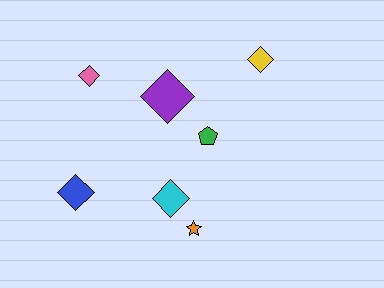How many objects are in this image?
There are 7 objects.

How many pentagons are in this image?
There is 1 pentagon.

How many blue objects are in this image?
There is 1 blue object.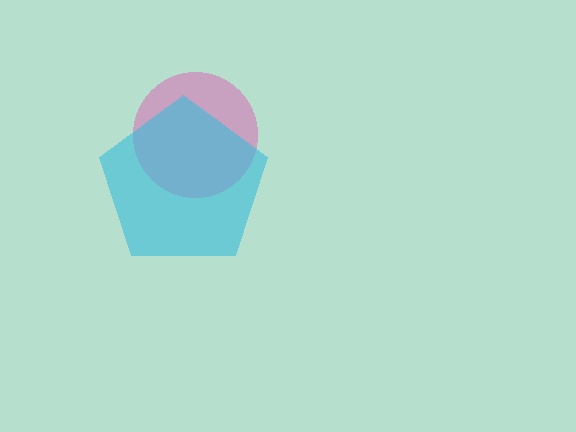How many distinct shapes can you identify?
There are 2 distinct shapes: a pink circle, a cyan pentagon.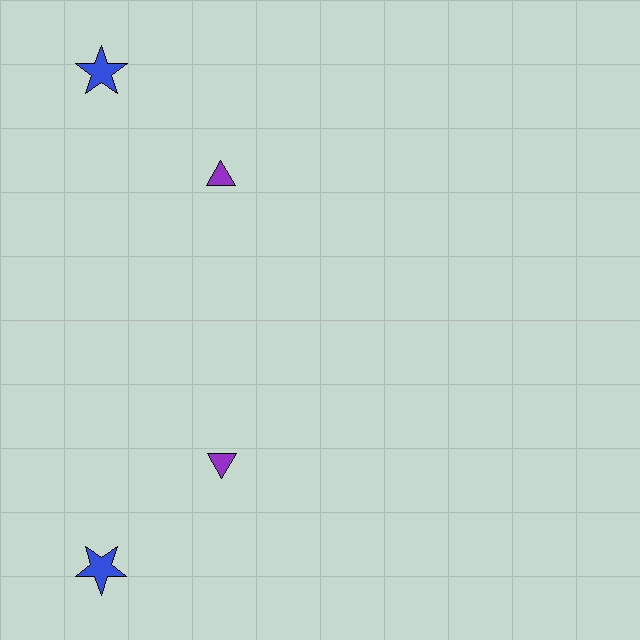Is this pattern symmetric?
Yes, this pattern has bilateral (reflection) symmetry.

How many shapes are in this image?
There are 4 shapes in this image.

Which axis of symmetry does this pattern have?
The pattern has a horizontal axis of symmetry running through the center of the image.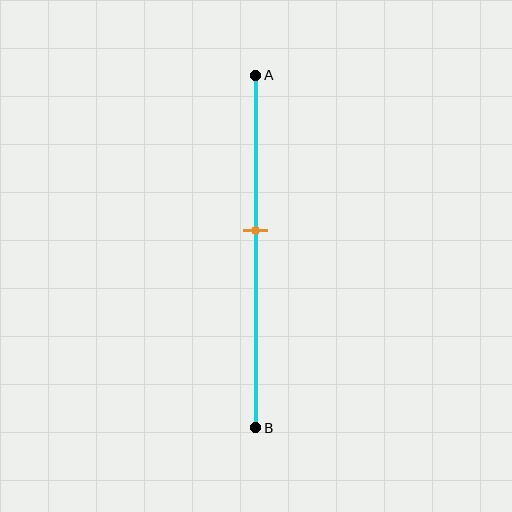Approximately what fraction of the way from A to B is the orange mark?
The orange mark is approximately 45% of the way from A to B.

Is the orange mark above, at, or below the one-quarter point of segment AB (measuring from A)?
The orange mark is below the one-quarter point of segment AB.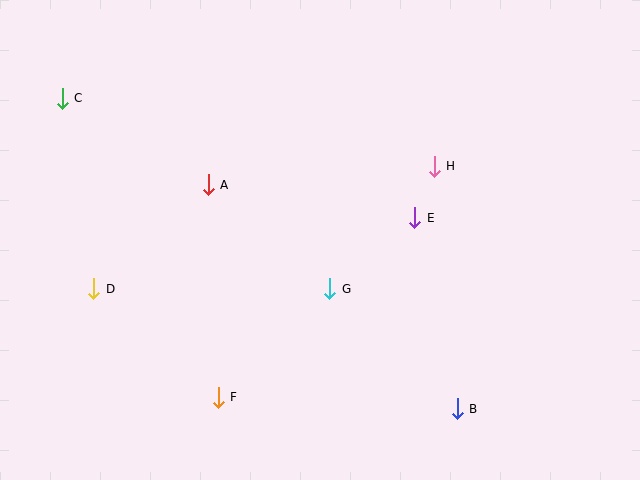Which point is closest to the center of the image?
Point G at (330, 289) is closest to the center.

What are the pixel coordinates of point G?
Point G is at (330, 289).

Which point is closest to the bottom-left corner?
Point D is closest to the bottom-left corner.